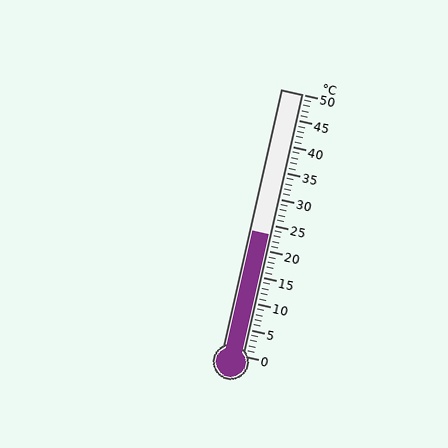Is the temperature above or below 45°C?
The temperature is below 45°C.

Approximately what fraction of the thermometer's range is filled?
The thermometer is filled to approximately 45% of its range.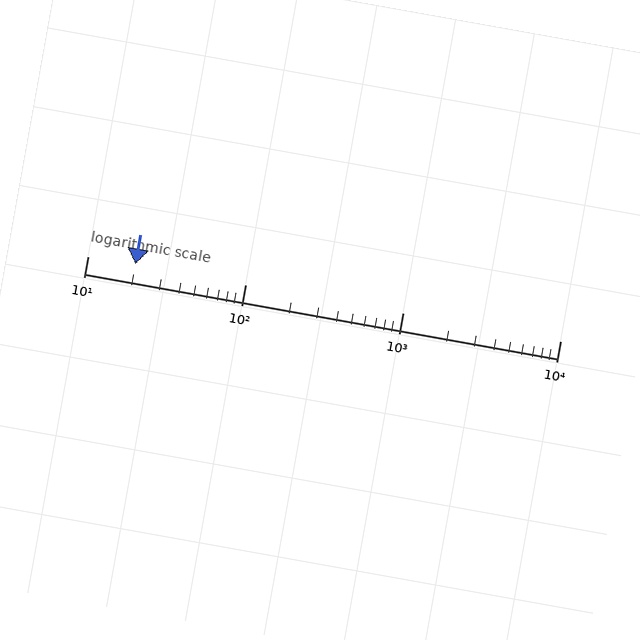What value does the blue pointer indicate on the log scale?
The pointer indicates approximately 20.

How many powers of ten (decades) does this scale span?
The scale spans 3 decades, from 10 to 10000.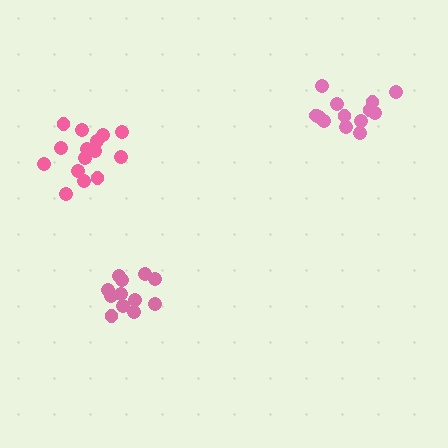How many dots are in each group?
Group 1: 16 dots, Group 2: 13 dots, Group 3: 13 dots (42 total).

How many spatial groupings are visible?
There are 3 spatial groupings.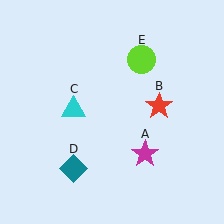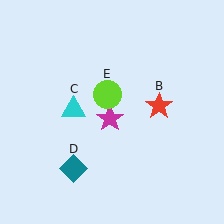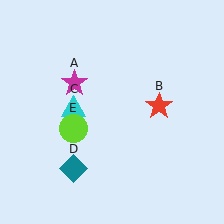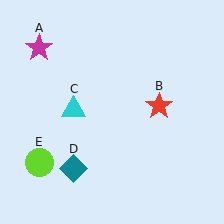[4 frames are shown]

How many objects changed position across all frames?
2 objects changed position: magenta star (object A), lime circle (object E).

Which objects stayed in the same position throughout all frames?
Red star (object B) and cyan triangle (object C) and teal diamond (object D) remained stationary.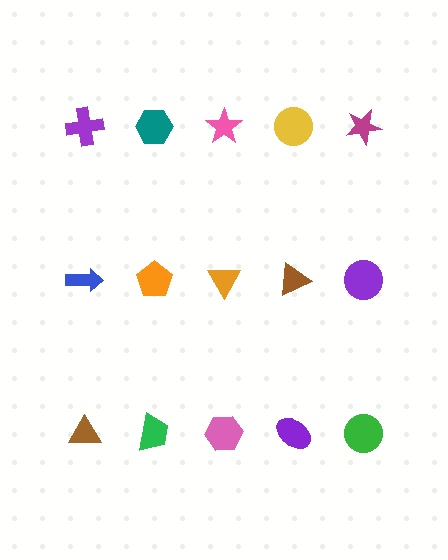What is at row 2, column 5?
A purple circle.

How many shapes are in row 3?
5 shapes.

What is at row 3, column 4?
A purple ellipse.